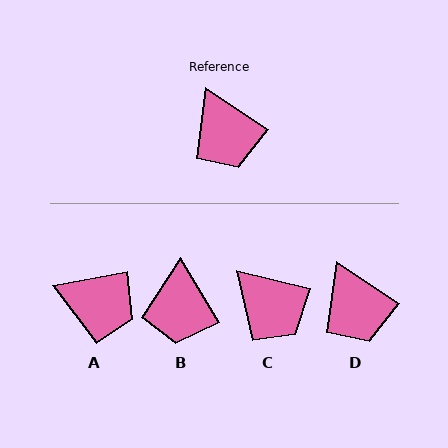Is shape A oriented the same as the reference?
No, it is off by about 45 degrees.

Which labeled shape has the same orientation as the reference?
D.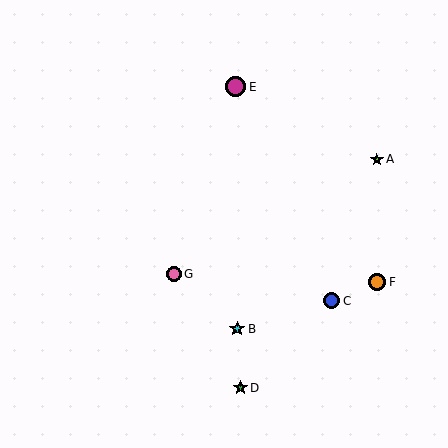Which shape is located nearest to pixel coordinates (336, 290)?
The blue circle (labeled C) at (332, 301) is nearest to that location.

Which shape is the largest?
The magenta circle (labeled E) is the largest.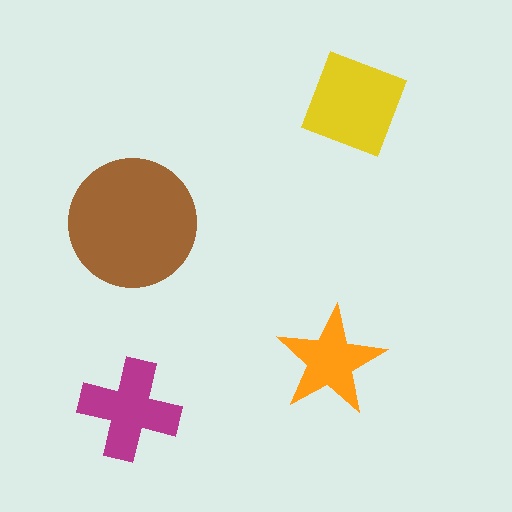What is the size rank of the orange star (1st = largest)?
4th.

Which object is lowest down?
The magenta cross is bottommost.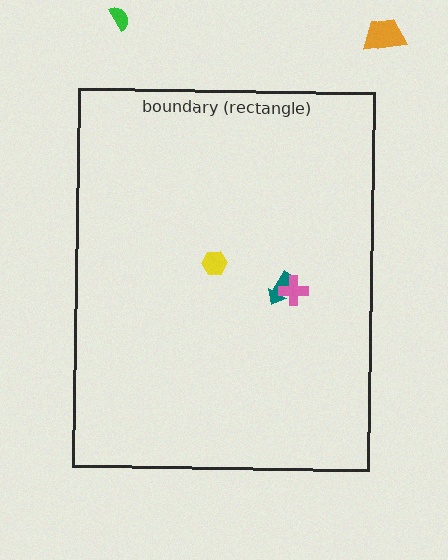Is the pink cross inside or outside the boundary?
Inside.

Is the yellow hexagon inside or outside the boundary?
Inside.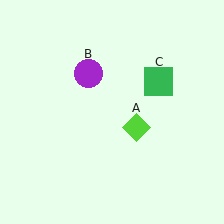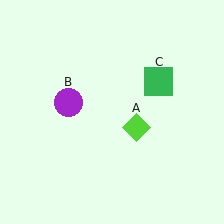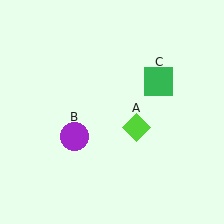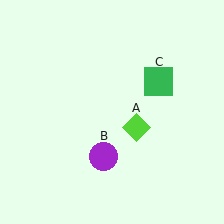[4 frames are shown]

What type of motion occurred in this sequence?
The purple circle (object B) rotated counterclockwise around the center of the scene.